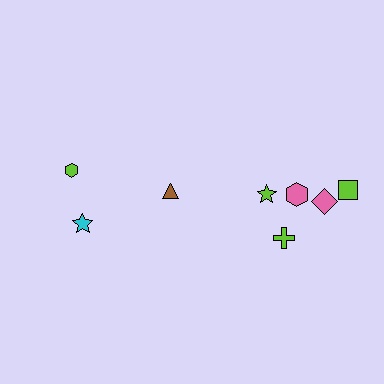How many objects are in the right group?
There are 5 objects.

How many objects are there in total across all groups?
There are 8 objects.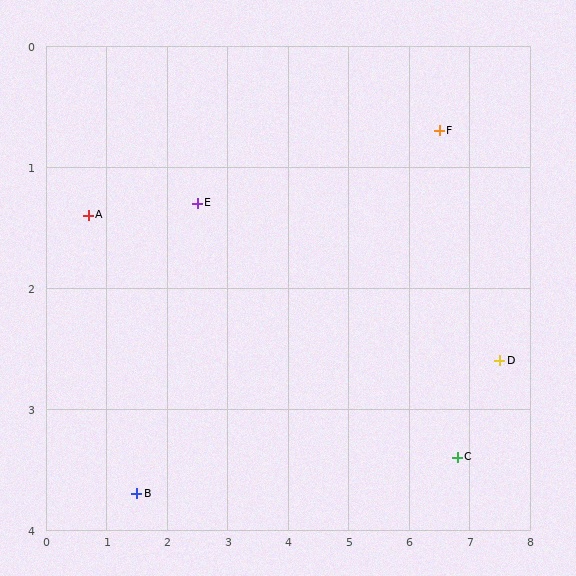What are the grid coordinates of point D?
Point D is at approximately (7.5, 2.6).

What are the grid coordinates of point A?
Point A is at approximately (0.7, 1.4).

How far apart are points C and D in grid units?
Points C and D are about 1.1 grid units apart.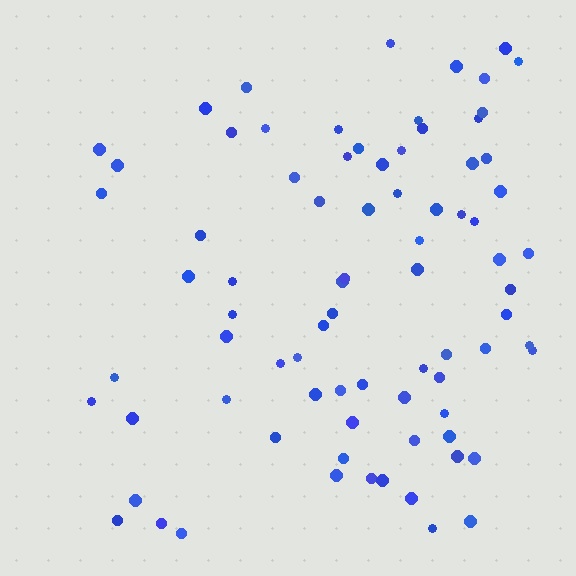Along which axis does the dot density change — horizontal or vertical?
Horizontal.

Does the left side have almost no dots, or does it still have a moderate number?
Still a moderate number, just noticeably fewer than the right.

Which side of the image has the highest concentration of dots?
The right.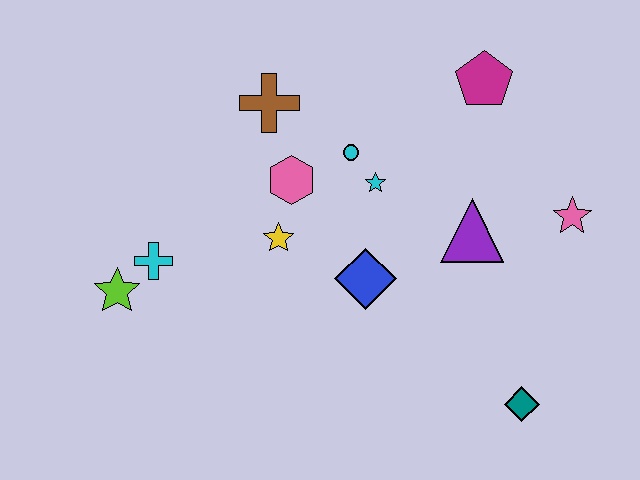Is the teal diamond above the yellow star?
No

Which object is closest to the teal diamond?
The purple triangle is closest to the teal diamond.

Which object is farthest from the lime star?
The pink star is farthest from the lime star.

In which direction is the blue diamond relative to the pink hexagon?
The blue diamond is below the pink hexagon.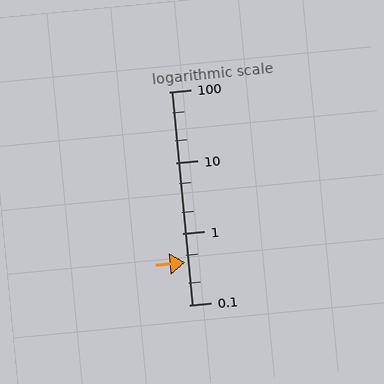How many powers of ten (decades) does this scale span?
The scale spans 3 decades, from 0.1 to 100.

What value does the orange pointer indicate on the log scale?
The pointer indicates approximately 0.39.